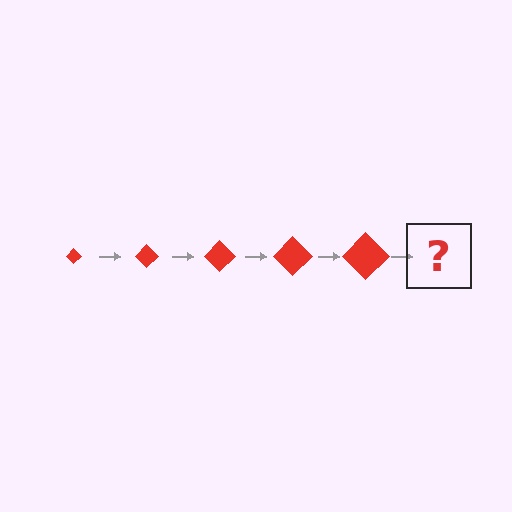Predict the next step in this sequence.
The next step is a red diamond, larger than the previous one.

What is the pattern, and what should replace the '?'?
The pattern is that the diamond gets progressively larger each step. The '?' should be a red diamond, larger than the previous one.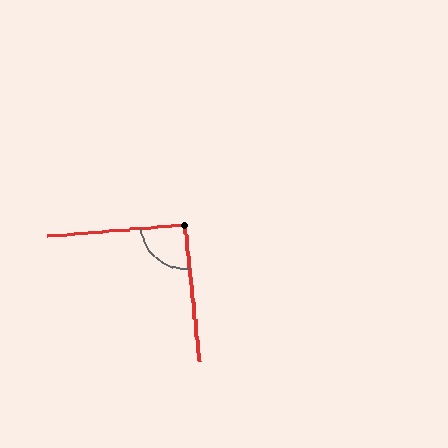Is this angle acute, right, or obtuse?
It is approximately a right angle.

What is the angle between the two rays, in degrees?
Approximately 91 degrees.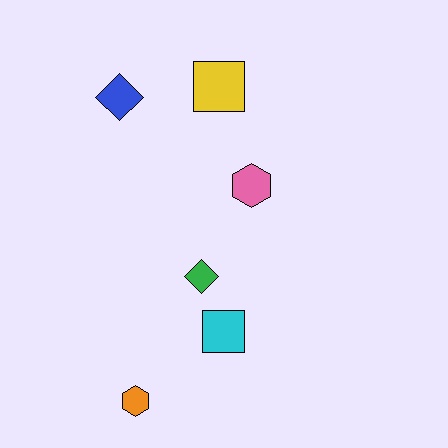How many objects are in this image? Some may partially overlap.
There are 6 objects.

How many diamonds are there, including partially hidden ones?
There are 2 diamonds.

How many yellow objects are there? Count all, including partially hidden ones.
There is 1 yellow object.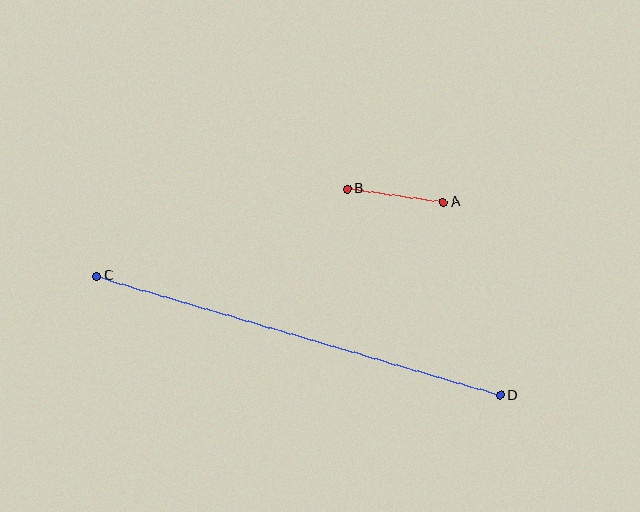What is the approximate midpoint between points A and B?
The midpoint is at approximately (395, 196) pixels.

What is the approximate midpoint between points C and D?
The midpoint is at approximately (298, 336) pixels.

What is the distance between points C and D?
The distance is approximately 421 pixels.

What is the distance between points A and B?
The distance is approximately 97 pixels.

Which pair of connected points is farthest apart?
Points C and D are farthest apart.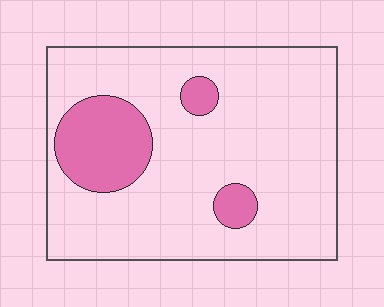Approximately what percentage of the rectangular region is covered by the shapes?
Approximately 15%.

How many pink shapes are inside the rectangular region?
3.